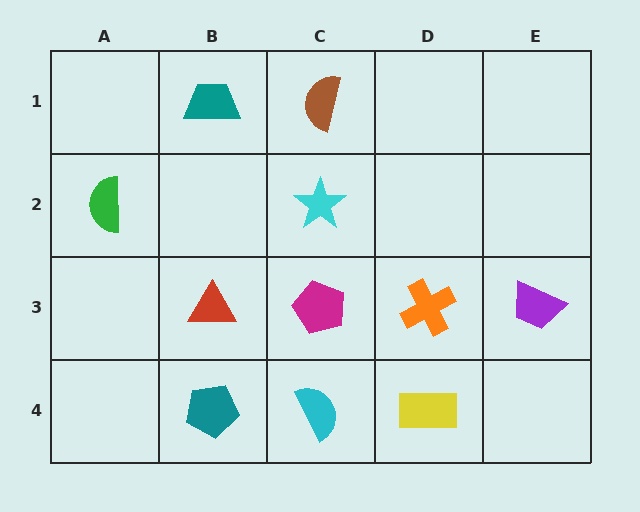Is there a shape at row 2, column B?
No, that cell is empty.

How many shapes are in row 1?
2 shapes.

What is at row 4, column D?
A yellow rectangle.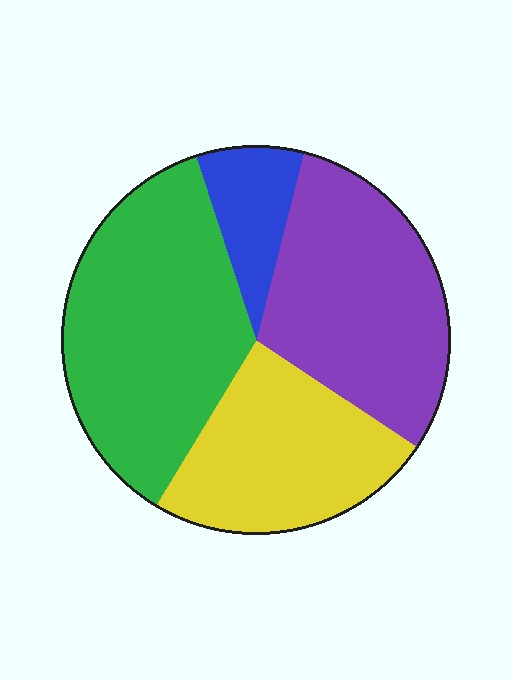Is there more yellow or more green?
Green.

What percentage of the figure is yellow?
Yellow takes up about one quarter (1/4) of the figure.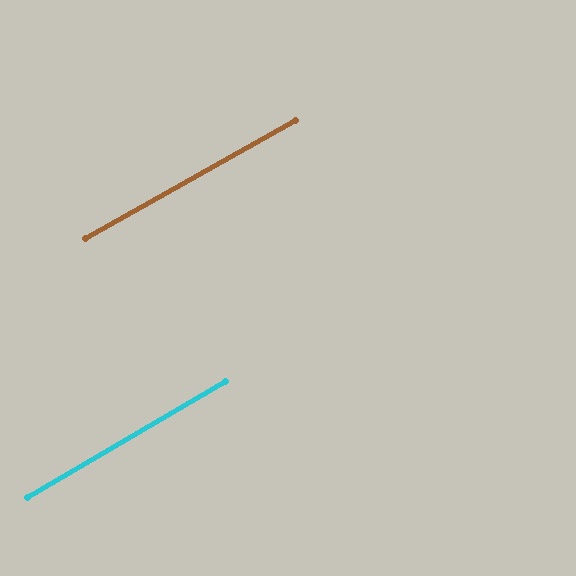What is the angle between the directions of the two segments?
Approximately 1 degree.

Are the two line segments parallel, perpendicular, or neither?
Parallel — their directions differ by only 1.1°.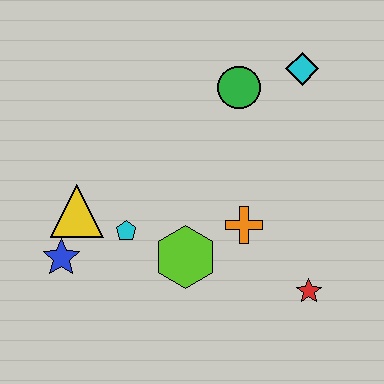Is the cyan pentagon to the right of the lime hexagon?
No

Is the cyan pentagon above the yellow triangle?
No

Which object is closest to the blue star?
The yellow triangle is closest to the blue star.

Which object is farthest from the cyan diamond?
The blue star is farthest from the cyan diamond.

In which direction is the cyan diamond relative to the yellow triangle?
The cyan diamond is to the right of the yellow triangle.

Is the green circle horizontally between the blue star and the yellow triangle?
No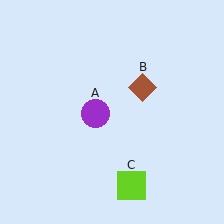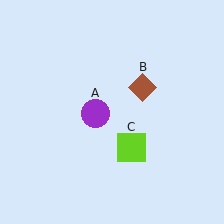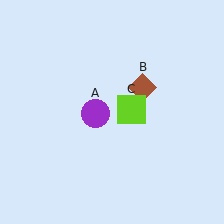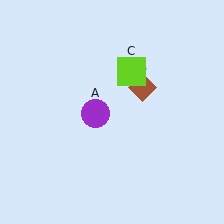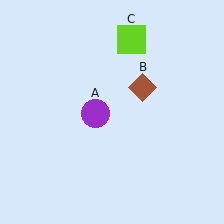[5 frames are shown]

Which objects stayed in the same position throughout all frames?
Purple circle (object A) and brown diamond (object B) remained stationary.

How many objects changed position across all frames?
1 object changed position: lime square (object C).